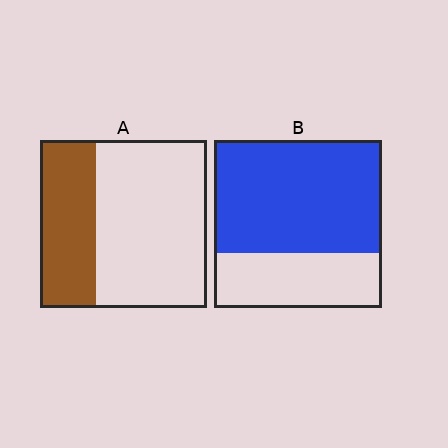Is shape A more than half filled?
No.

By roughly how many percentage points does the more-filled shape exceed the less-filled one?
By roughly 35 percentage points (B over A).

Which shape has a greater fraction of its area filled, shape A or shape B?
Shape B.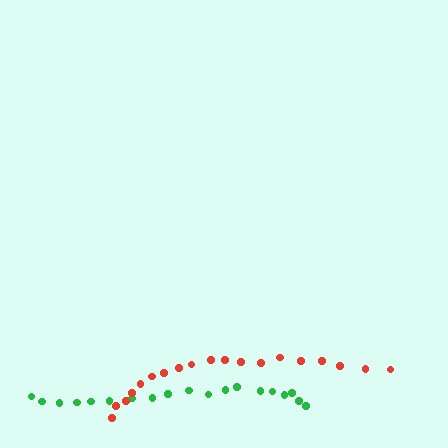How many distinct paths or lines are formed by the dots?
There are 2 distinct paths.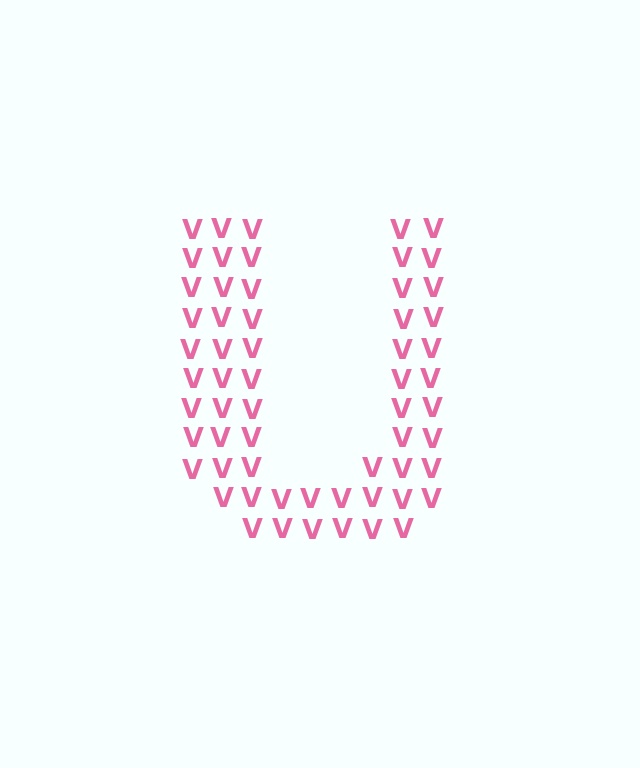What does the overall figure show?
The overall figure shows the letter U.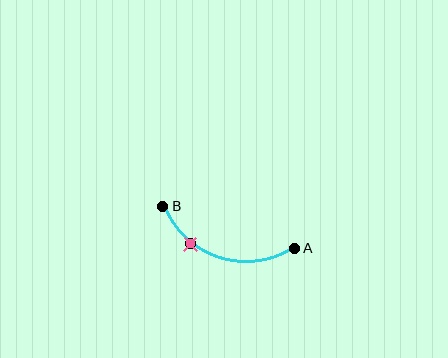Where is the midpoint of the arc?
The arc midpoint is the point on the curve farthest from the straight line joining A and B. It sits below that line.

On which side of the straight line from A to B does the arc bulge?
The arc bulges below the straight line connecting A and B.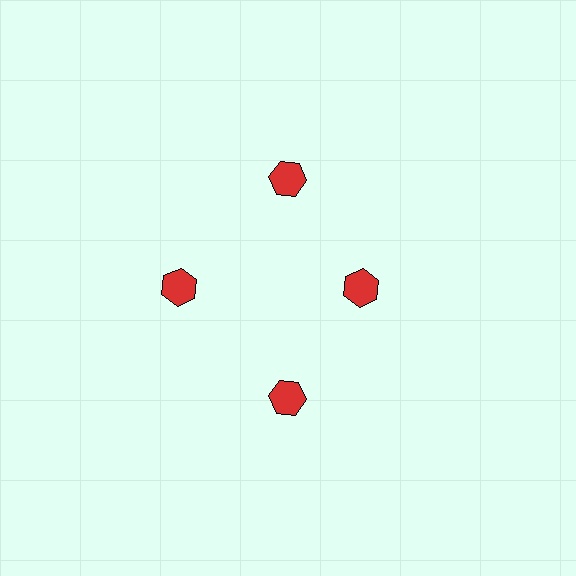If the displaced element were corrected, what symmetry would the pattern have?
It would have 4-fold rotational symmetry — the pattern would map onto itself every 90 degrees.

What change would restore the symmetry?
The symmetry would be restored by moving it outward, back onto the ring so that all 4 hexagons sit at equal angles and equal distance from the center.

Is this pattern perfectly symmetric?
No. The 4 red hexagons are arranged in a ring, but one element near the 3 o'clock position is pulled inward toward the center, breaking the 4-fold rotational symmetry.